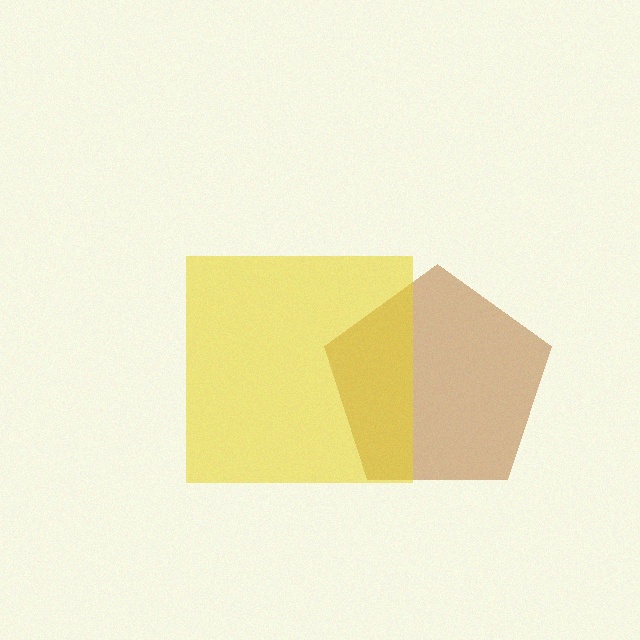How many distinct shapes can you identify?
There are 2 distinct shapes: a brown pentagon, a yellow square.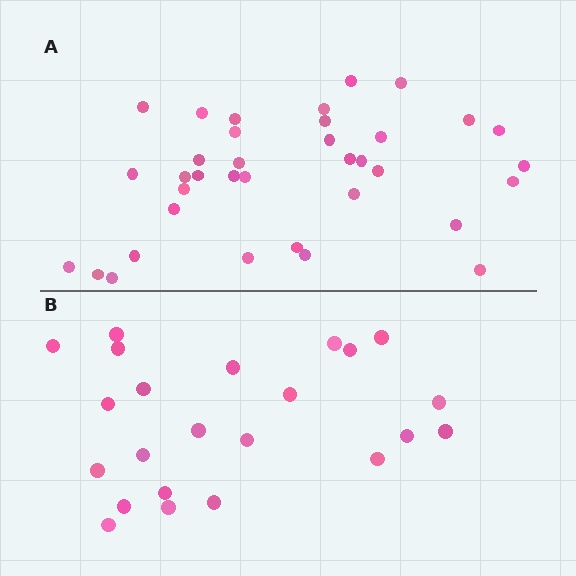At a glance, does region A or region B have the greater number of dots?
Region A (the top region) has more dots.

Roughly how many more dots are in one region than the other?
Region A has approximately 15 more dots than region B.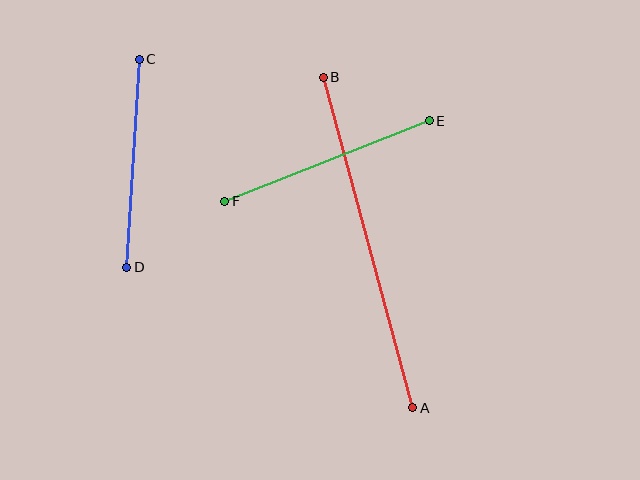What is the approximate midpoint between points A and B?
The midpoint is at approximately (368, 243) pixels.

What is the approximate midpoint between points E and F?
The midpoint is at approximately (327, 161) pixels.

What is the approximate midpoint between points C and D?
The midpoint is at approximately (133, 163) pixels.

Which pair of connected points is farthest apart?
Points A and B are farthest apart.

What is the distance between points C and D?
The distance is approximately 208 pixels.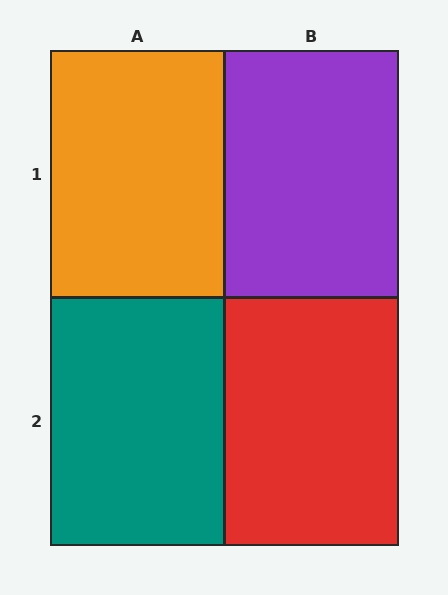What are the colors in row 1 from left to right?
Orange, purple.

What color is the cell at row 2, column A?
Teal.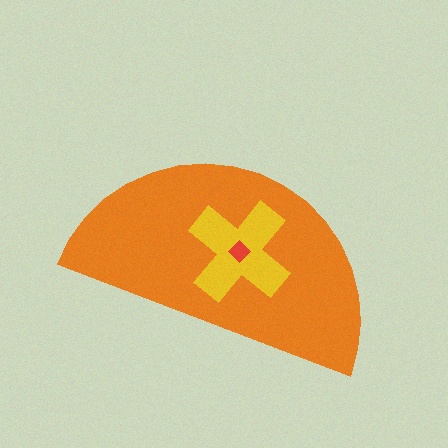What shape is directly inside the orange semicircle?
The yellow cross.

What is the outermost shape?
The orange semicircle.